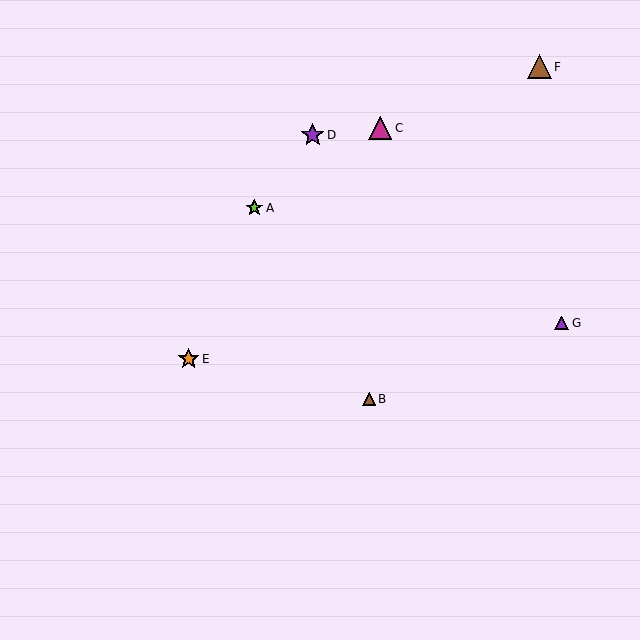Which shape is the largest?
The brown triangle (labeled F) is the largest.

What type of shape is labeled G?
Shape G is a purple triangle.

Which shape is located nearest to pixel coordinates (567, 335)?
The purple triangle (labeled G) at (562, 323) is nearest to that location.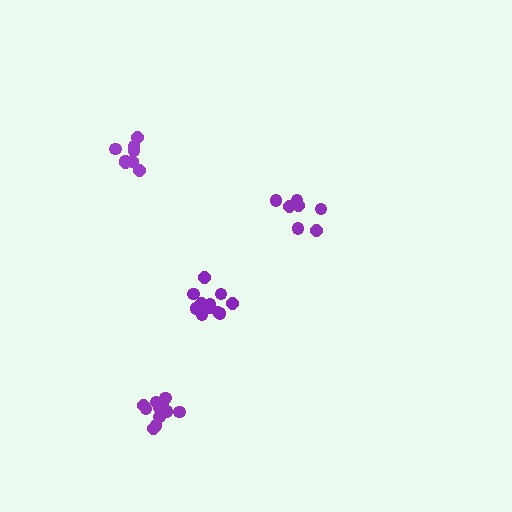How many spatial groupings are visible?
There are 4 spatial groupings.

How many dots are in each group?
Group 1: 7 dots, Group 2: 12 dots, Group 3: 11 dots, Group 4: 8 dots (38 total).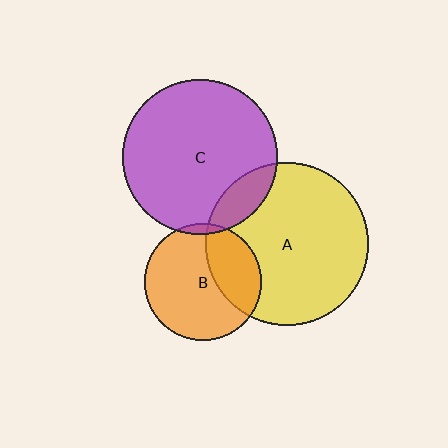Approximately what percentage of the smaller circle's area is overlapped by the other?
Approximately 30%.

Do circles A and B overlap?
Yes.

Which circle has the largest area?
Circle A (yellow).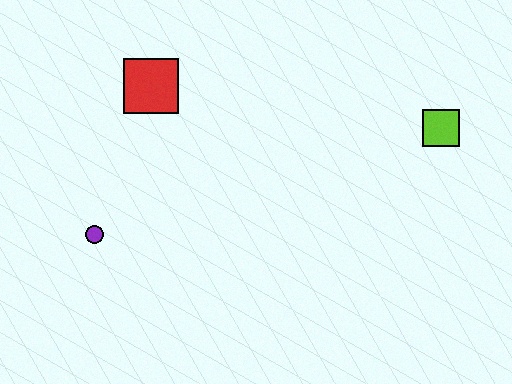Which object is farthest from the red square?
The lime square is farthest from the red square.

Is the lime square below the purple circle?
No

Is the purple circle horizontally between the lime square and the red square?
No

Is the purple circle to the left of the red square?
Yes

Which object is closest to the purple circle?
The red square is closest to the purple circle.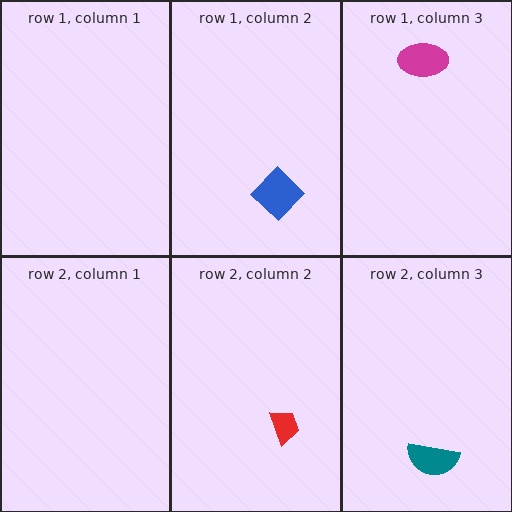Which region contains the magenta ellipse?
The row 1, column 3 region.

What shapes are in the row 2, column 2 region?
The red trapezoid.